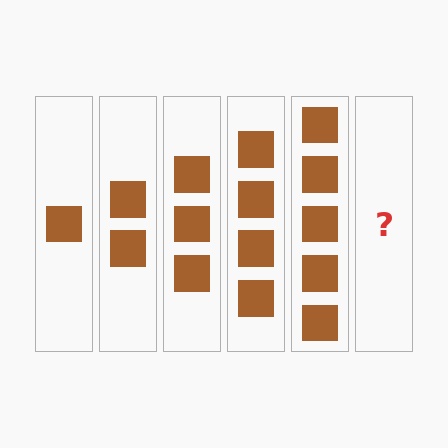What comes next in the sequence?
The next element should be 6 squares.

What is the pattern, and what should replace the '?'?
The pattern is that each step adds one more square. The '?' should be 6 squares.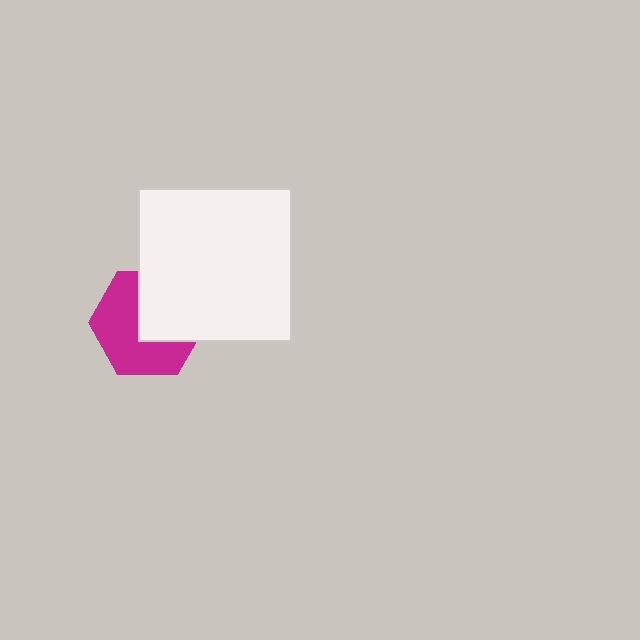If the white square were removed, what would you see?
You would see the complete magenta hexagon.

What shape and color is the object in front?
The object in front is a white square.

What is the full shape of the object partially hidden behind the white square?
The partially hidden object is a magenta hexagon.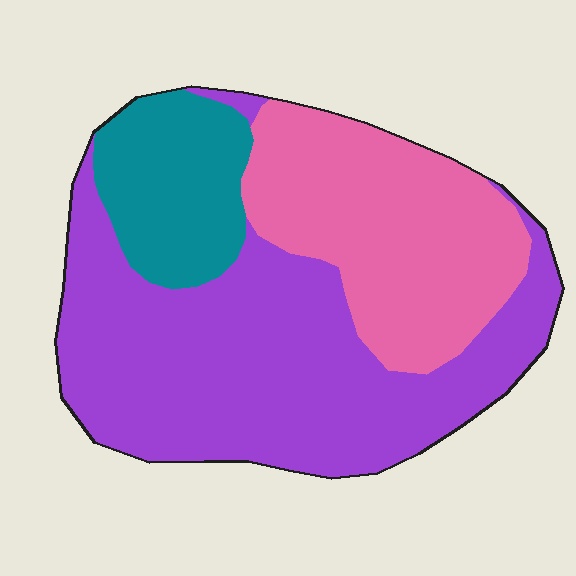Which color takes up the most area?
Purple, at roughly 55%.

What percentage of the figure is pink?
Pink covers 31% of the figure.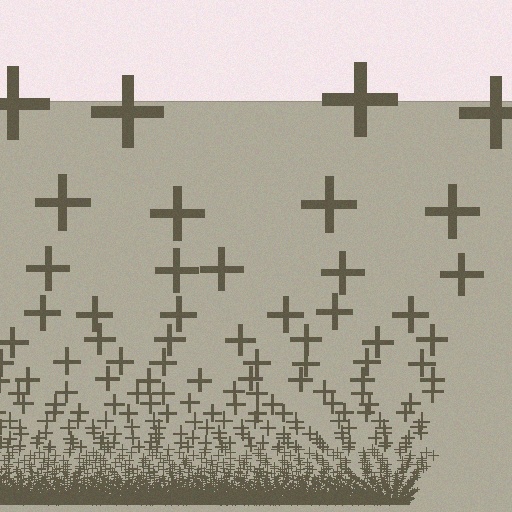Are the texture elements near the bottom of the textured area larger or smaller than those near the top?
Smaller. The gradient is inverted — elements near the bottom are smaller and denser.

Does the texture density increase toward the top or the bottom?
Density increases toward the bottom.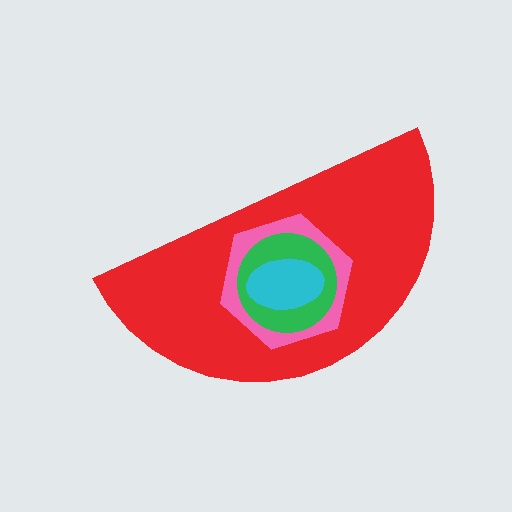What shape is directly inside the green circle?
The cyan ellipse.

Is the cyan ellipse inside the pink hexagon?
Yes.